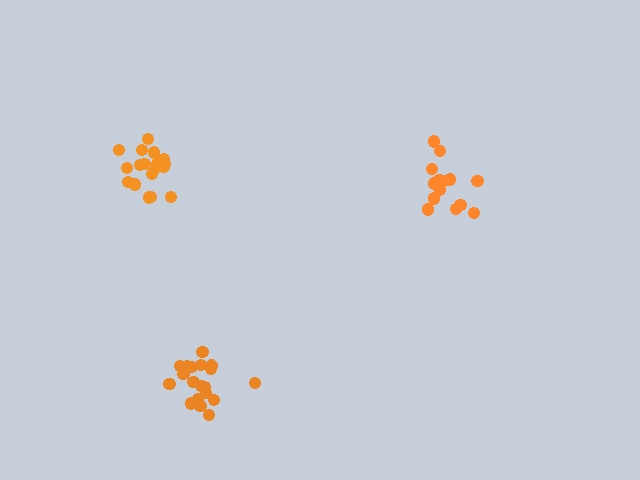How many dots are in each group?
Group 1: 18 dots, Group 2: 19 dots, Group 3: 14 dots (51 total).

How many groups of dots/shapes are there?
There are 3 groups.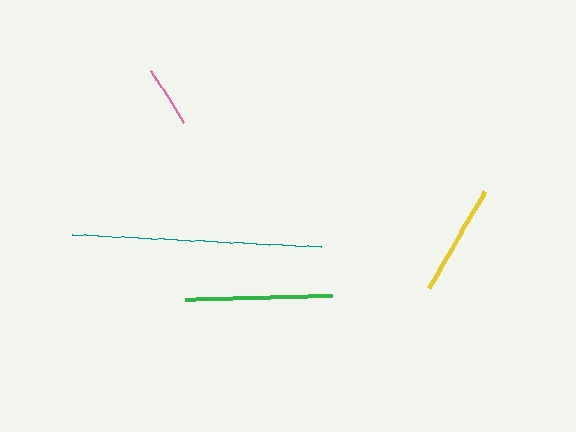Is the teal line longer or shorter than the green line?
The teal line is longer than the green line.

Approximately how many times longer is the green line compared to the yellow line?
The green line is approximately 1.3 times the length of the yellow line.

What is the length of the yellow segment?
The yellow segment is approximately 113 pixels long.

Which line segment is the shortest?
The pink line is the shortest at approximately 62 pixels.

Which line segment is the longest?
The teal line is the longest at approximately 249 pixels.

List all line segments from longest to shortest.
From longest to shortest: teal, green, yellow, pink.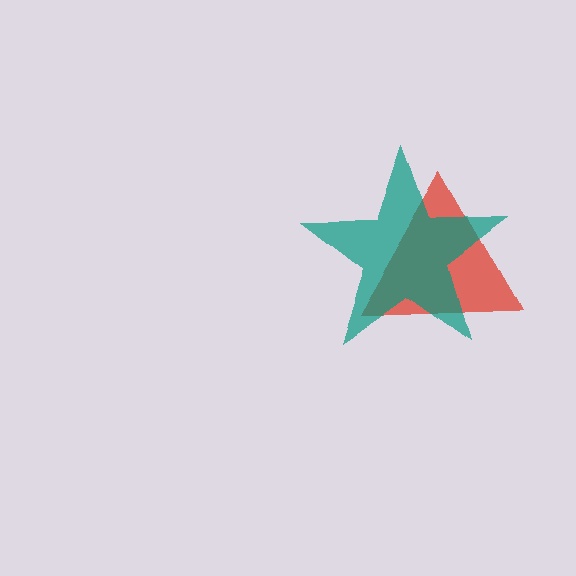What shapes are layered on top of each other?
The layered shapes are: a red triangle, a teal star.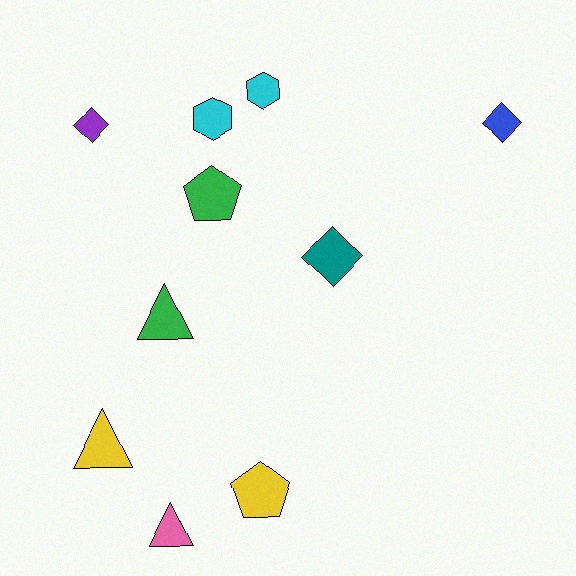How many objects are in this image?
There are 10 objects.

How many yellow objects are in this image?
There are 2 yellow objects.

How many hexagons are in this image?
There are 2 hexagons.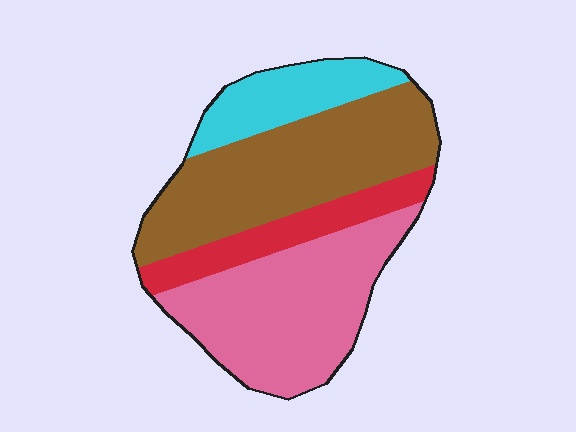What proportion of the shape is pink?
Pink takes up about one third (1/3) of the shape.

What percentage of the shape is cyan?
Cyan covers around 15% of the shape.